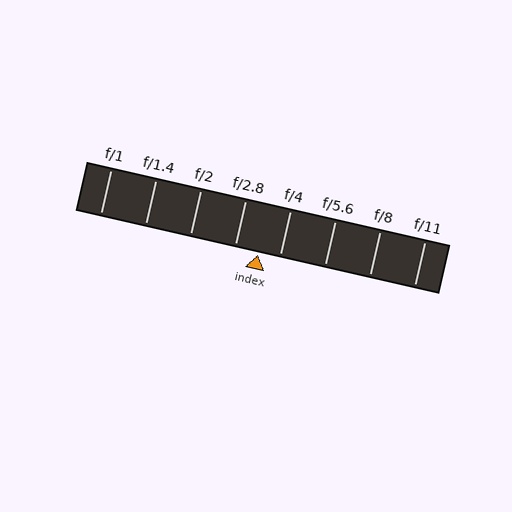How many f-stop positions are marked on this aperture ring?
There are 8 f-stop positions marked.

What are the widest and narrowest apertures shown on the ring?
The widest aperture shown is f/1 and the narrowest is f/11.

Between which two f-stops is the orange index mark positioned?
The index mark is between f/2.8 and f/4.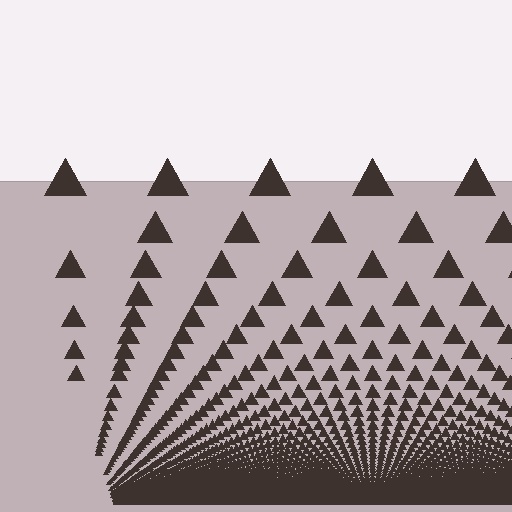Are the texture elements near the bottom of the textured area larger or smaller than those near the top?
Smaller. The gradient is inverted — elements near the bottom are smaller and denser.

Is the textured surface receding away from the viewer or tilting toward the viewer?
The surface appears to tilt toward the viewer. Texture elements get larger and sparser toward the top.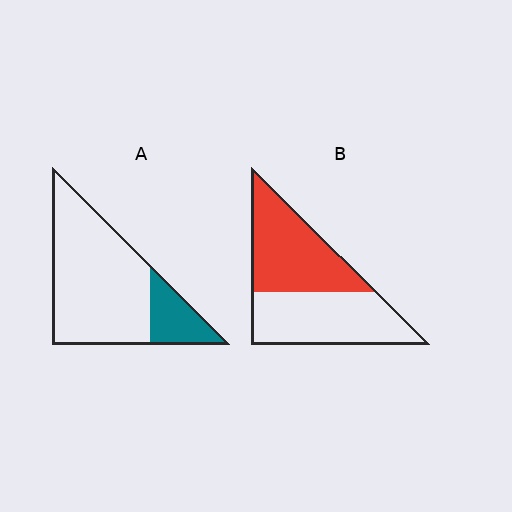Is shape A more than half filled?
No.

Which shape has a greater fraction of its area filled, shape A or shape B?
Shape B.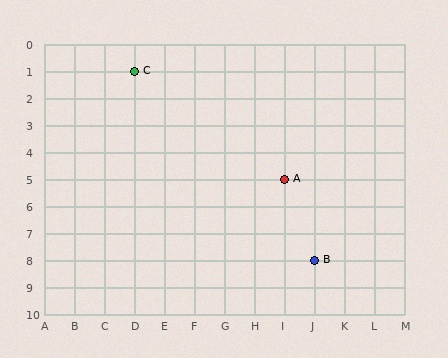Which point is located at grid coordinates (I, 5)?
Point A is at (I, 5).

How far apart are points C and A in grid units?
Points C and A are 5 columns and 4 rows apart (about 6.4 grid units diagonally).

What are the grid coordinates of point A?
Point A is at grid coordinates (I, 5).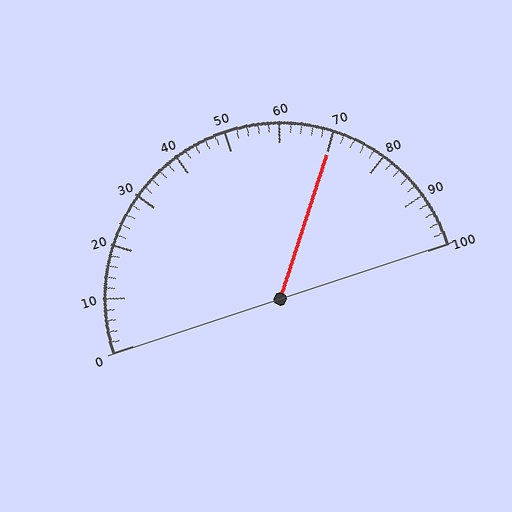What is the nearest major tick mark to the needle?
The nearest major tick mark is 70.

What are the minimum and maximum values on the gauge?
The gauge ranges from 0 to 100.